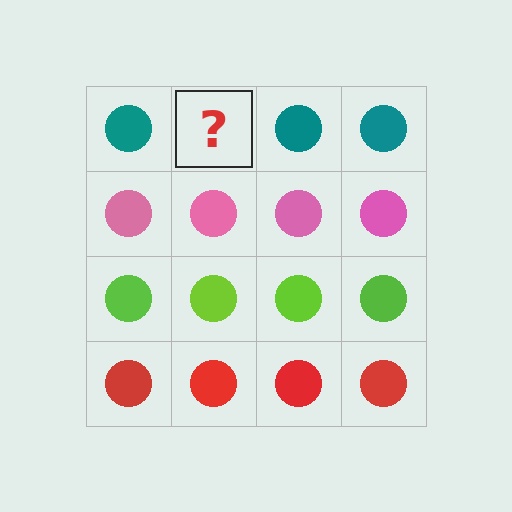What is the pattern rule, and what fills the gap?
The rule is that each row has a consistent color. The gap should be filled with a teal circle.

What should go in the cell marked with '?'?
The missing cell should contain a teal circle.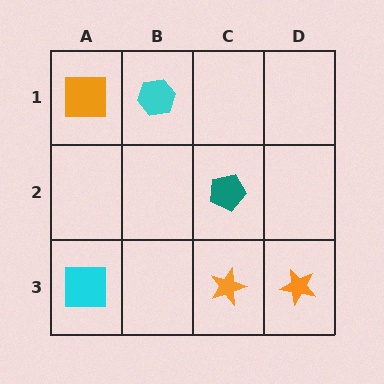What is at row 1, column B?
A cyan hexagon.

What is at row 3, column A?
A cyan square.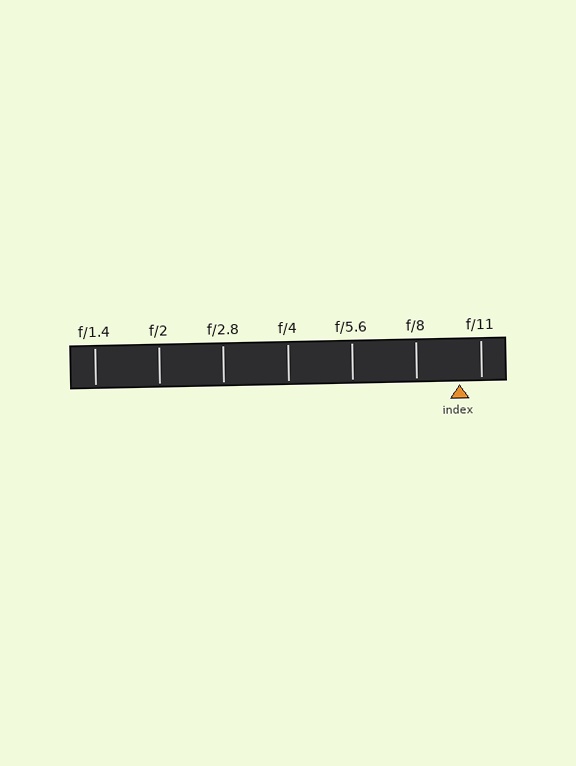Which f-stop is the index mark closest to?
The index mark is closest to f/11.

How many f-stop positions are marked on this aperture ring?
There are 7 f-stop positions marked.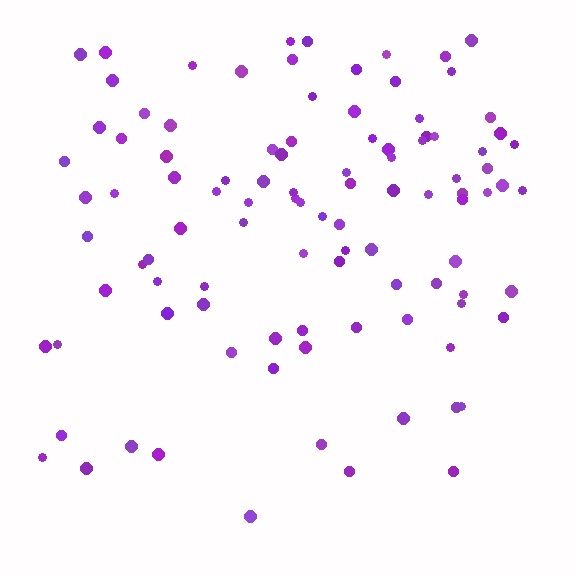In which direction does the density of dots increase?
From bottom to top, with the top side densest.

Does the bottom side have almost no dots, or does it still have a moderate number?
Still a moderate number, just noticeably fewer than the top.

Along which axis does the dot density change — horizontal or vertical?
Vertical.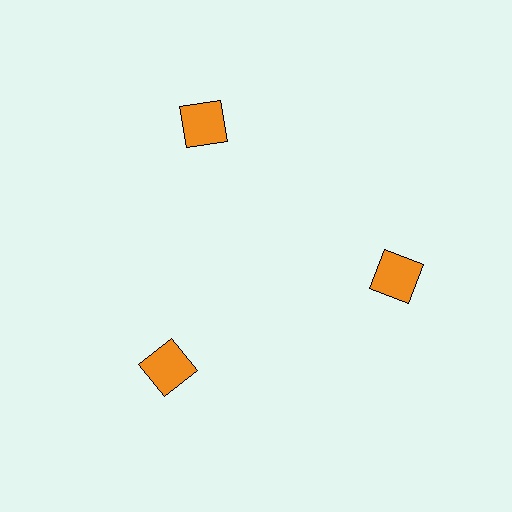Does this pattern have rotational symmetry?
Yes, this pattern has 3-fold rotational symmetry. It looks the same after rotating 120 degrees around the center.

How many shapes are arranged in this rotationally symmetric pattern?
There are 3 shapes, arranged in 3 groups of 1.